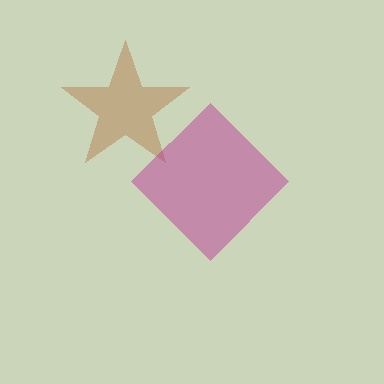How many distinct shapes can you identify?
There are 2 distinct shapes: a brown star, a magenta diamond.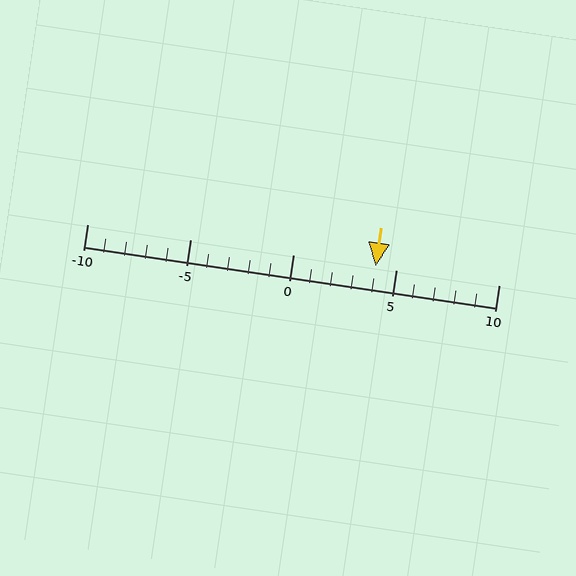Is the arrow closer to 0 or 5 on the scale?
The arrow is closer to 5.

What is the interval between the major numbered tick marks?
The major tick marks are spaced 5 units apart.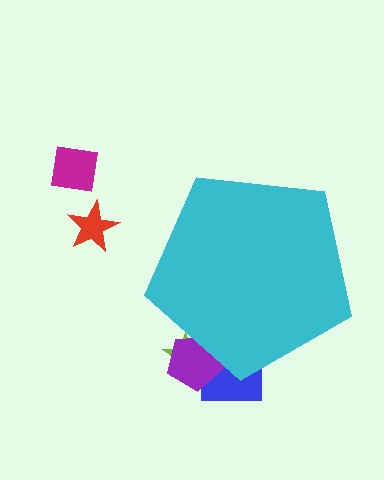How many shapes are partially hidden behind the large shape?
3 shapes are partially hidden.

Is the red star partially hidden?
No, the red star is fully visible.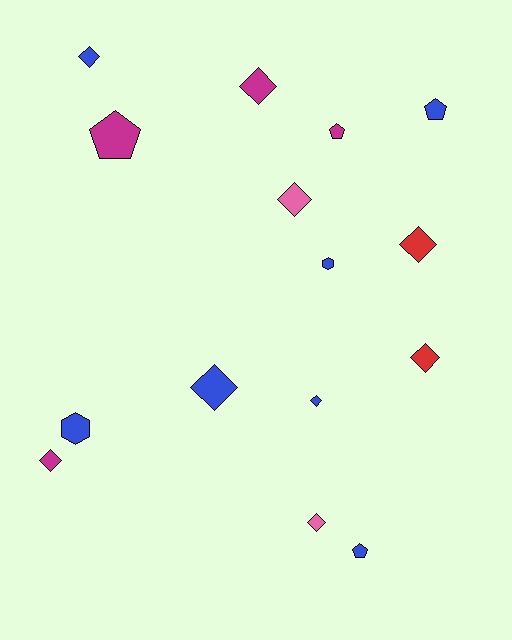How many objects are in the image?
There are 15 objects.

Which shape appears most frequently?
Diamond, with 9 objects.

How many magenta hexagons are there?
There are no magenta hexagons.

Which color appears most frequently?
Blue, with 7 objects.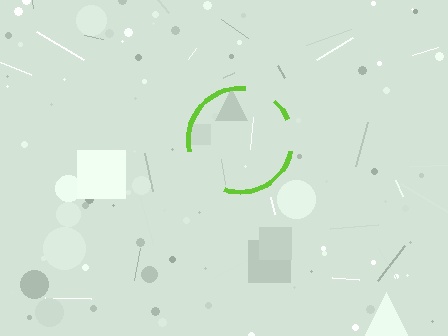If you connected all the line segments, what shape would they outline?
They would outline a circle.